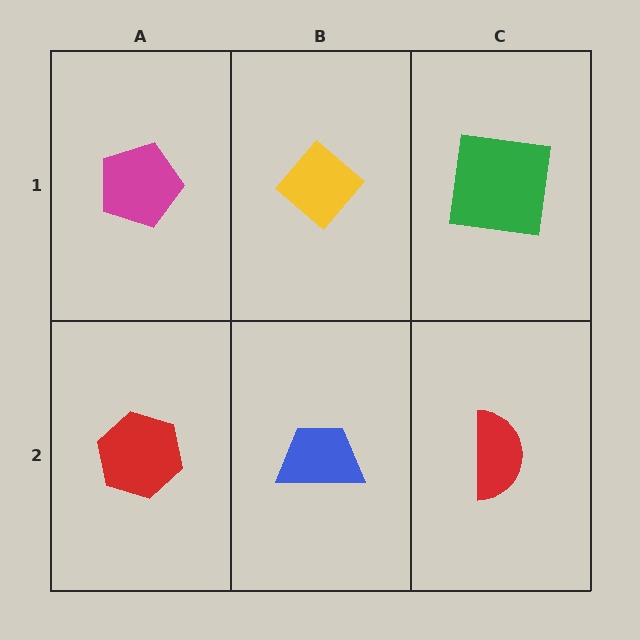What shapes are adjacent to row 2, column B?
A yellow diamond (row 1, column B), a red hexagon (row 2, column A), a red semicircle (row 2, column C).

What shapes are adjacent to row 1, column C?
A red semicircle (row 2, column C), a yellow diamond (row 1, column B).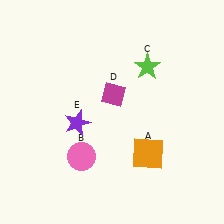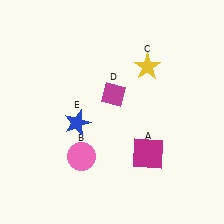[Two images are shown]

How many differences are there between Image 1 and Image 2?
There are 3 differences between the two images.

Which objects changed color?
A changed from orange to magenta. C changed from lime to yellow. E changed from purple to blue.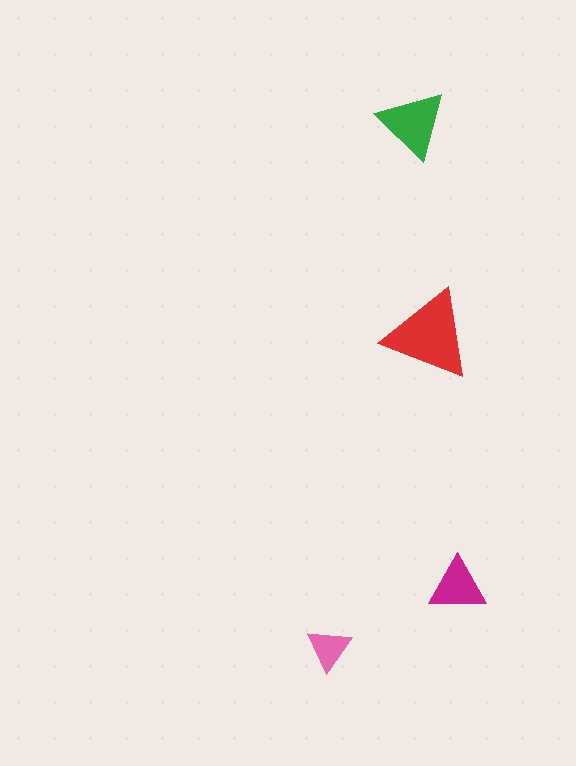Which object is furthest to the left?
The pink triangle is leftmost.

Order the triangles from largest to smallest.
the red one, the green one, the magenta one, the pink one.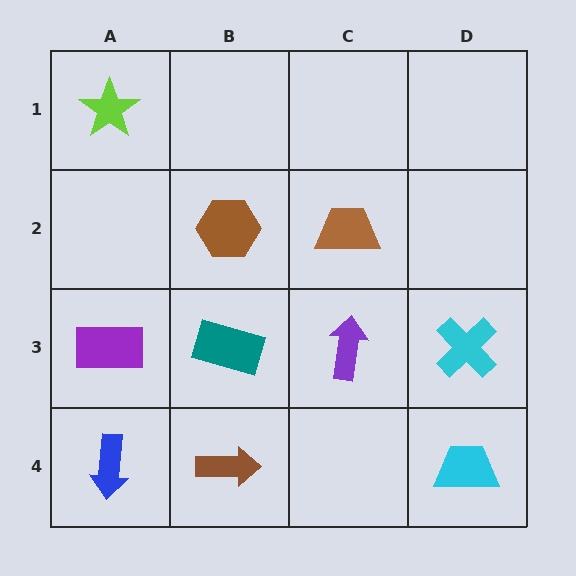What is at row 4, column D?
A cyan trapezoid.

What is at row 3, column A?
A purple rectangle.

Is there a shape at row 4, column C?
No, that cell is empty.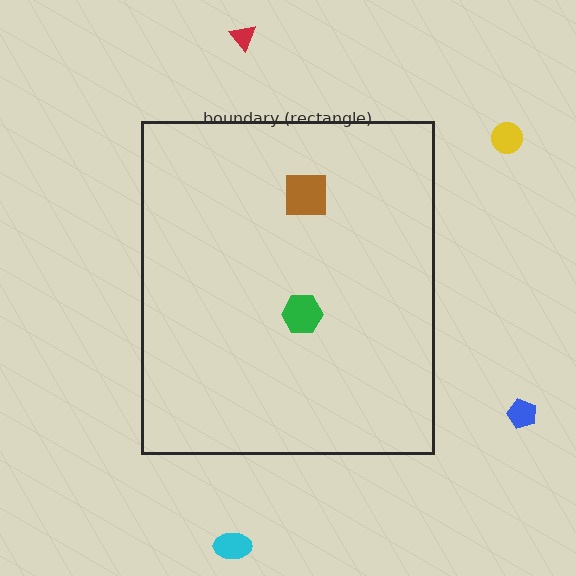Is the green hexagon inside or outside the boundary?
Inside.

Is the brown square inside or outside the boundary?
Inside.